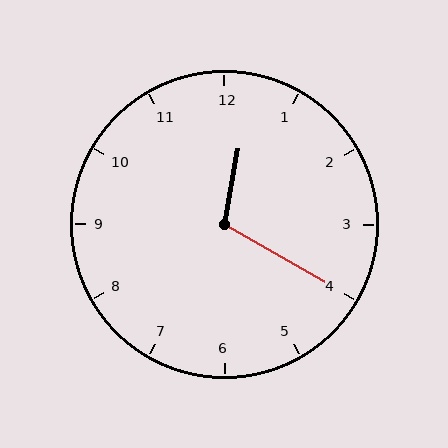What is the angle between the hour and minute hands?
Approximately 110 degrees.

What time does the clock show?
12:20.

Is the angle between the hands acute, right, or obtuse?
It is obtuse.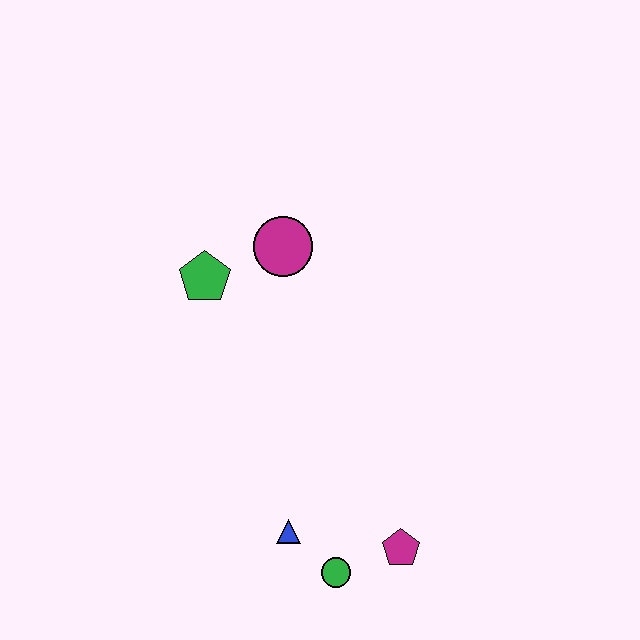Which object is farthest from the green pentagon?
The magenta pentagon is farthest from the green pentagon.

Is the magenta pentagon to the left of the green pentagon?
No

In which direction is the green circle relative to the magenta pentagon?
The green circle is to the left of the magenta pentagon.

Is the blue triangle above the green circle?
Yes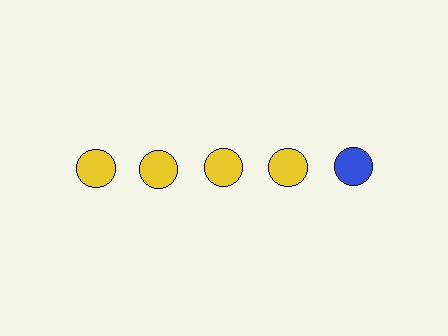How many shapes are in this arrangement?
There are 5 shapes arranged in a grid pattern.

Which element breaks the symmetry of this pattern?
The blue circle in the top row, rightmost column breaks the symmetry. All other shapes are yellow circles.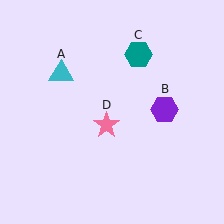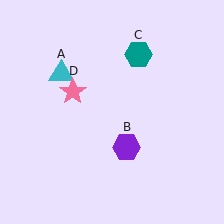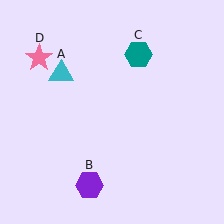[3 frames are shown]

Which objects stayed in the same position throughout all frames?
Cyan triangle (object A) and teal hexagon (object C) remained stationary.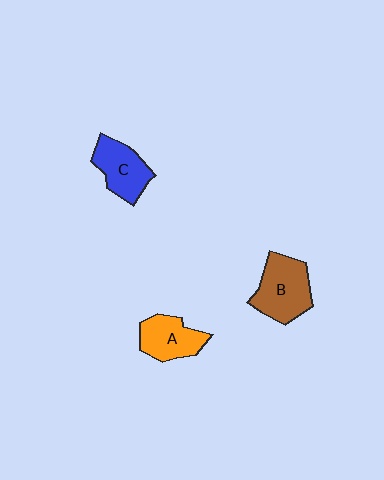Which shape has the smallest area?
Shape A (orange).